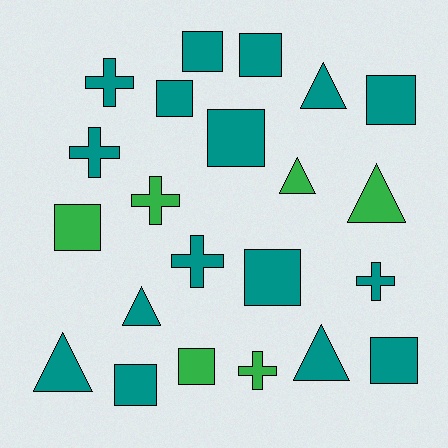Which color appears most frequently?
Teal, with 16 objects.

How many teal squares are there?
There are 8 teal squares.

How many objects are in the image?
There are 22 objects.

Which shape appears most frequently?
Square, with 10 objects.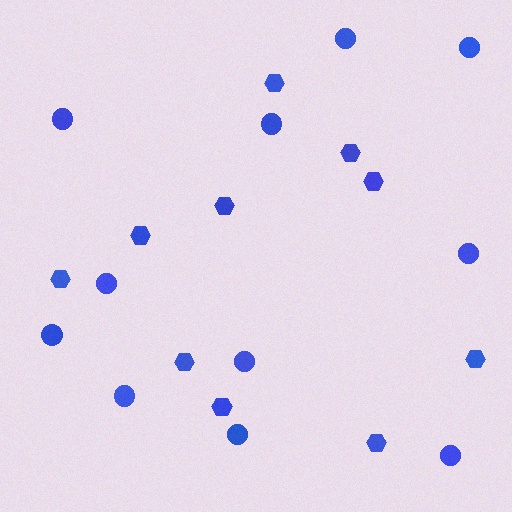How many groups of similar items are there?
There are 2 groups: one group of circles (11) and one group of hexagons (10).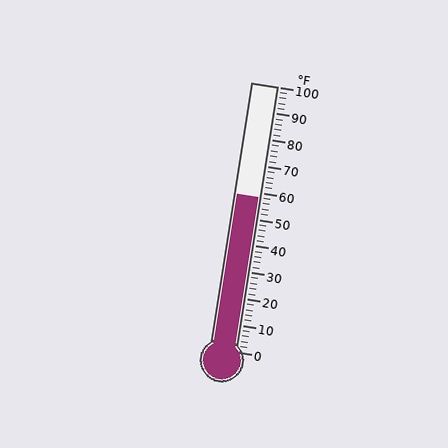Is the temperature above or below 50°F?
The temperature is above 50°F.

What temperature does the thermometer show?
The thermometer shows approximately 58°F.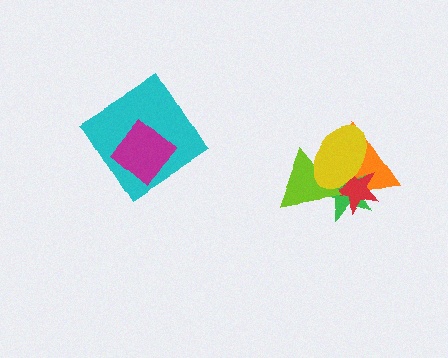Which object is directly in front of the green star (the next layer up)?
The red star is directly in front of the green star.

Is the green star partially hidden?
Yes, it is partially covered by another shape.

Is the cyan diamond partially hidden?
Yes, it is partially covered by another shape.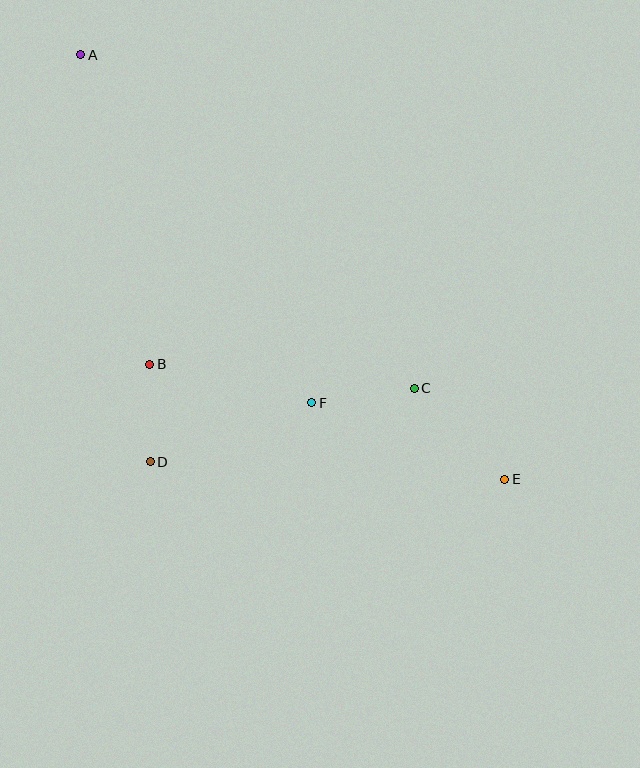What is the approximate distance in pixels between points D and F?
The distance between D and F is approximately 172 pixels.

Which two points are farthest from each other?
Points A and E are farthest from each other.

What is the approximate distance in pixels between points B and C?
The distance between B and C is approximately 266 pixels.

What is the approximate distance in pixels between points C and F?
The distance between C and F is approximately 104 pixels.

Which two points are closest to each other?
Points B and D are closest to each other.